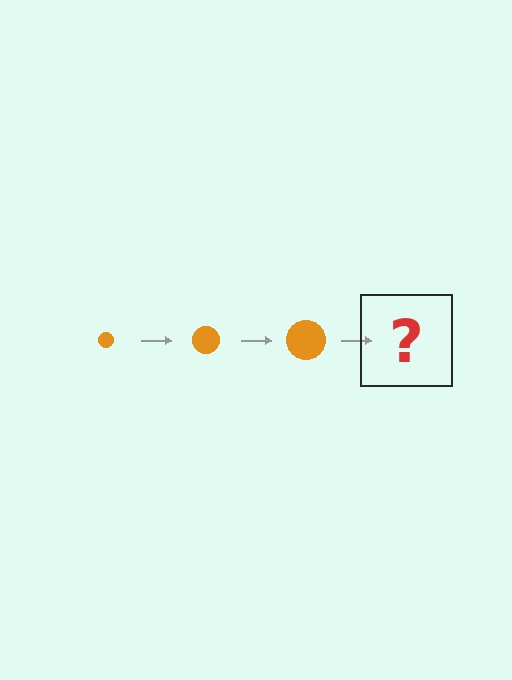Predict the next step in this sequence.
The next step is an orange circle, larger than the previous one.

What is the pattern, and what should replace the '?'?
The pattern is that the circle gets progressively larger each step. The '?' should be an orange circle, larger than the previous one.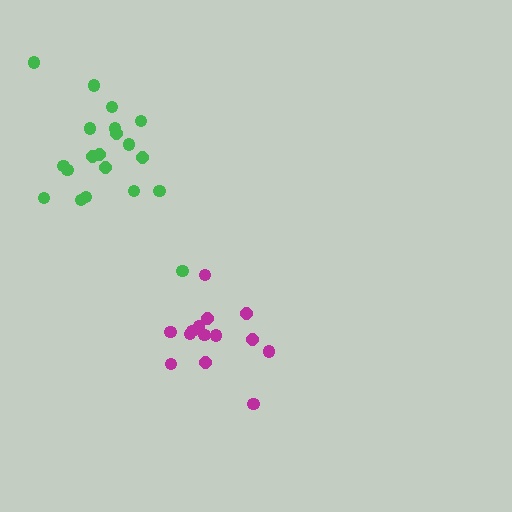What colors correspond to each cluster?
The clusters are colored: magenta, green.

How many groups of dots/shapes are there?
There are 2 groups.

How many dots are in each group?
Group 1: 14 dots, Group 2: 20 dots (34 total).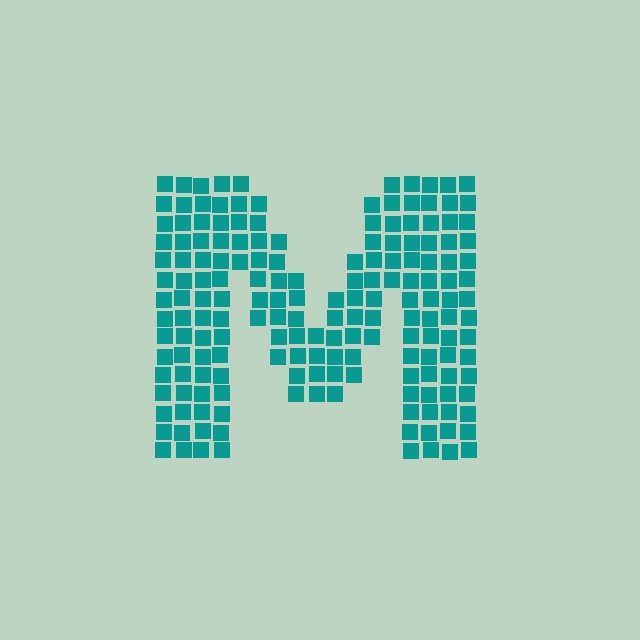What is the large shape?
The large shape is the letter M.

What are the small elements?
The small elements are squares.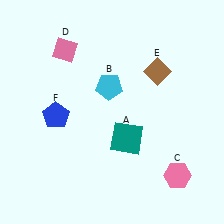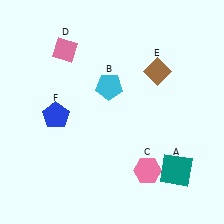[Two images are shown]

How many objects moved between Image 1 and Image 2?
2 objects moved between the two images.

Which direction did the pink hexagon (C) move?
The pink hexagon (C) moved left.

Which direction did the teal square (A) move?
The teal square (A) moved right.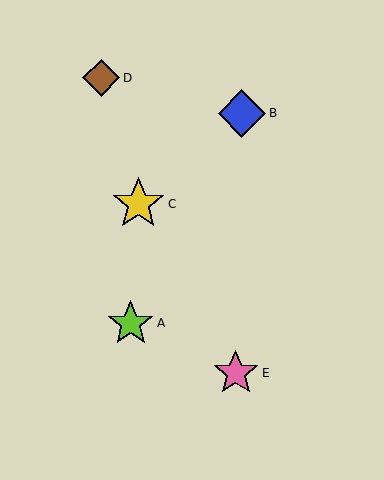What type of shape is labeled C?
Shape C is a yellow star.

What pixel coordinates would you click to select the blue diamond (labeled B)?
Click at (242, 113) to select the blue diamond B.